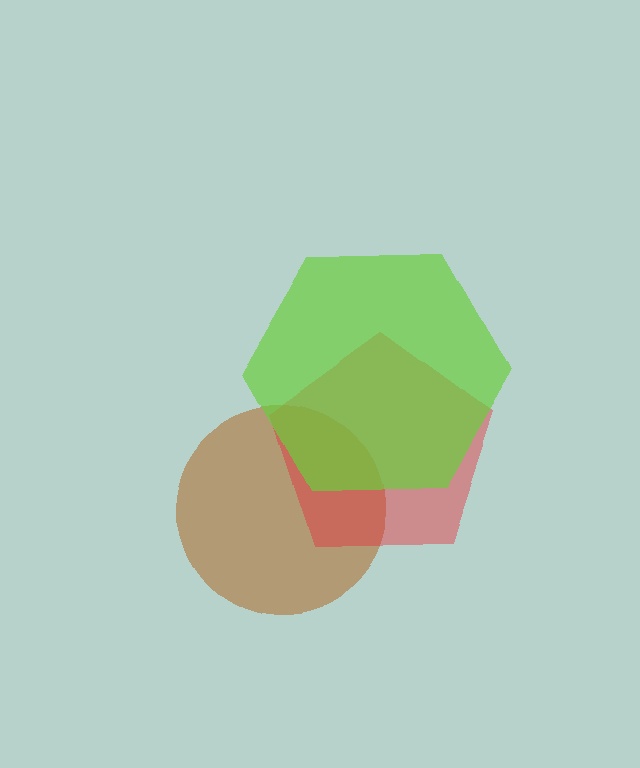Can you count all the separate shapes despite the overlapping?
Yes, there are 3 separate shapes.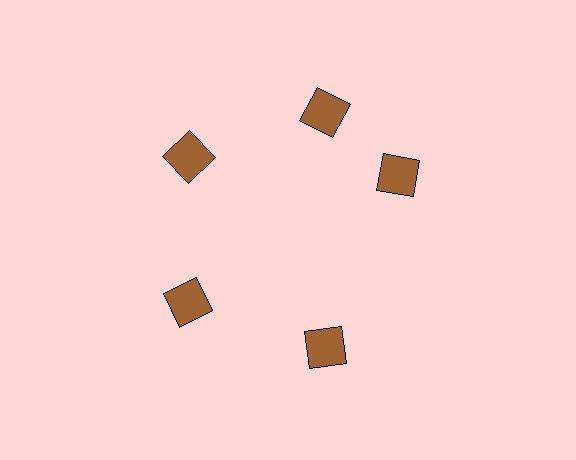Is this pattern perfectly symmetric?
No. The 5 brown squares are arranged in a ring, but one element near the 3 o'clock position is rotated out of alignment along the ring, breaking the 5-fold rotational symmetry.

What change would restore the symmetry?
The symmetry would be restored by rotating it back into even spacing with its neighbors so that all 5 squares sit at equal angles and equal distance from the center.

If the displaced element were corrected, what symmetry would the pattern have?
It would have 5-fold rotational symmetry — the pattern would map onto itself every 72 degrees.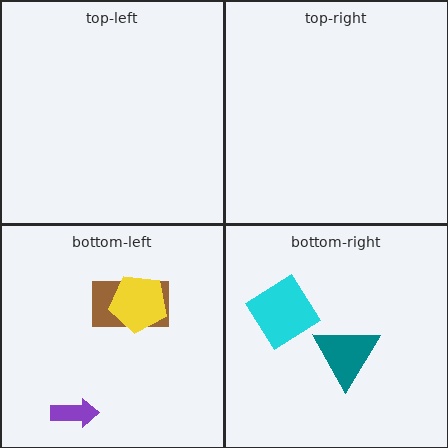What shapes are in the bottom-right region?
The teal triangle, the cyan diamond.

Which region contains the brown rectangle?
The bottom-left region.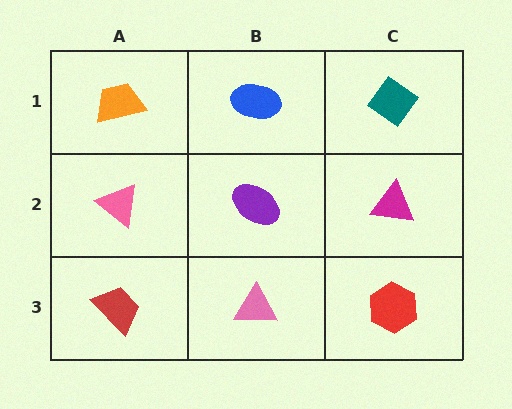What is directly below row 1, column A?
A pink triangle.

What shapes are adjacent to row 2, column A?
An orange trapezoid (row 1, column A), a red trapezoid (row 3, column A), a purple ellipse (row 2, column B).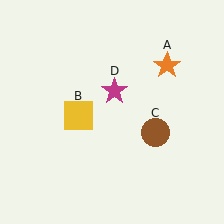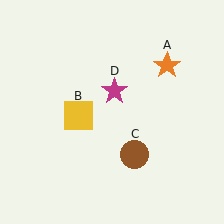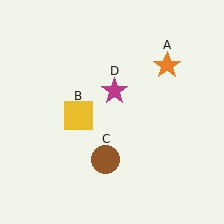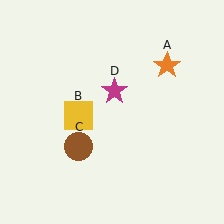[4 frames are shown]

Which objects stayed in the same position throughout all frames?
Orange star (object A) and yellow square (object B) and magenta star (object D) remained stationary.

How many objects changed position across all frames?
1 object changed position: brown circle (object C).